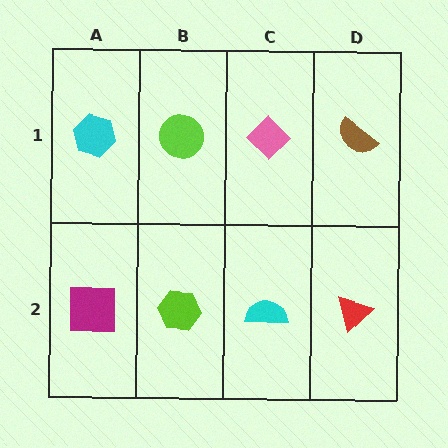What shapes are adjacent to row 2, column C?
A pink diamond (row 1, column C), a lime hexagon (row 2, column B), a red triangle (row 2, column D).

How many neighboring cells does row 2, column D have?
2.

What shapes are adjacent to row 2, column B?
A lime circle (row 1, column B), a magenta square (row 2, column A), a cyan semicircle (row 2, column C).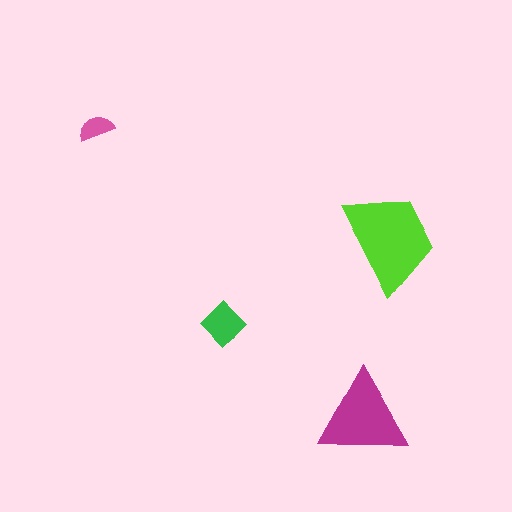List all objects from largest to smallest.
The lime trapezoid, the magenta triangle, the green diamond, the pink semicircle.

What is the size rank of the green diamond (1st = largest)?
3rd.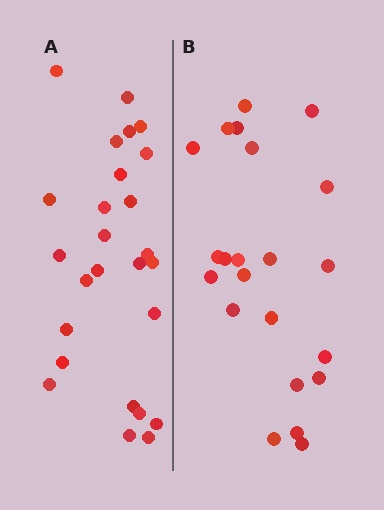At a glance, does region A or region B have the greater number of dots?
Region A (the left region) has more dots.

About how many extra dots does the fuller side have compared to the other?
Region A has about 4 more dots than region B.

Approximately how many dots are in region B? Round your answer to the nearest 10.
About 20 dots. (The exact count is 22, which rounds to 20.)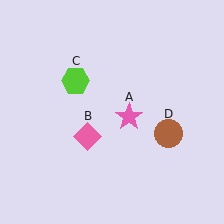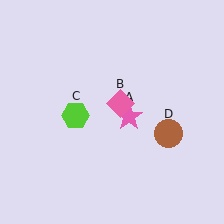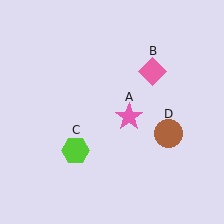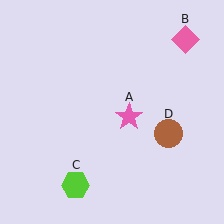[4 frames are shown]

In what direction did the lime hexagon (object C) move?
The lime hexagon (object C) moved down.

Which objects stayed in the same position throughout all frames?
Pink star (object A) and brown circle (object D) remained stationary.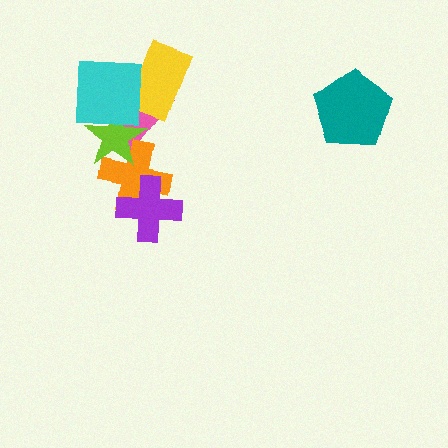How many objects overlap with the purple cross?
1 object overlaps with the purple cross.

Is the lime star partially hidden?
Yes, it is partially covered by another shape.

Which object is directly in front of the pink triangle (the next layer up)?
The orange cross is directly in front of the pink triangle.